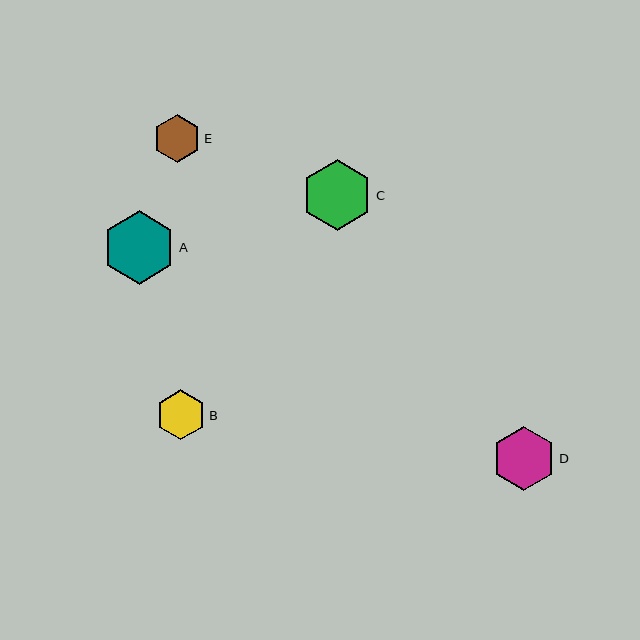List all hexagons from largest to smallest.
From largest to smallest: A, C, D, B, E.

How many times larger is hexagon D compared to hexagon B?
Hexagon D is approximately 1.3 times the size of hexagon B.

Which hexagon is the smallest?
Hexagon E is the smallest with a size of approximately 47 pixels.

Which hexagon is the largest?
Hexagon A is the largest with a size of approximately 73 pixels.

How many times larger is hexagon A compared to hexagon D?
Hexagon A is approximately 1.1 times the size of hexagon D.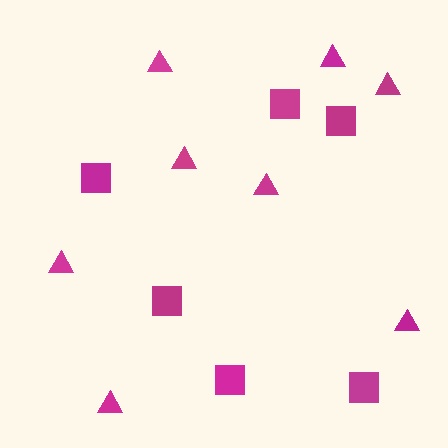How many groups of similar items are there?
There are 2 groups: one group of squares (6) and one group of triangles (8).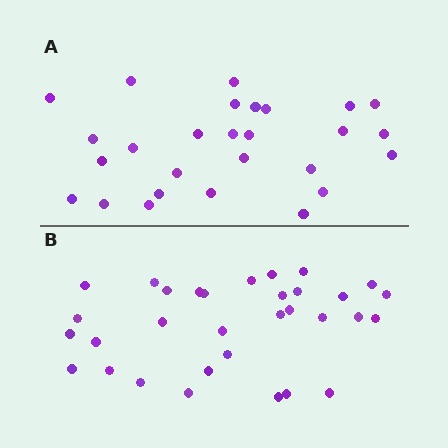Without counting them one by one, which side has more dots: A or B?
Region B (the bottom region) has more dots.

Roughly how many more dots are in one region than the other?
Region B has about 5 more dots than region A.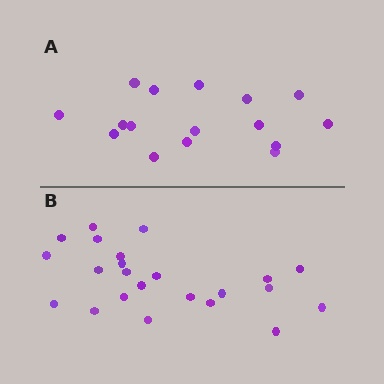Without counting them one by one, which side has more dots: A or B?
Region B (the bottom region) has more dots.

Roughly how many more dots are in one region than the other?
Region B has roughly 8 or so more dots than region A.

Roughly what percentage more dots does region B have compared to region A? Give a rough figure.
About 45% more.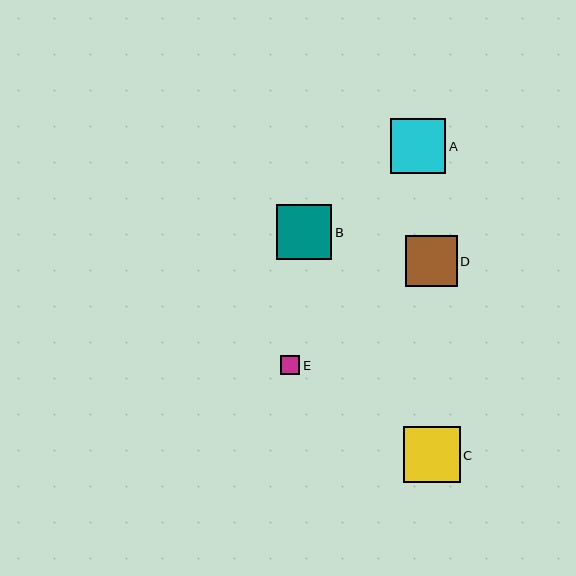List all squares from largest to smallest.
From largest to smallest: C, B, A, D, E.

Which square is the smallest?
Square E is the smallest with a size of approximately 19 pixels.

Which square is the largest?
Square C is the largest with a size of approximately 56 pixels.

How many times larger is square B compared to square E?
Square B is approximately 2.9 times the size of square E.